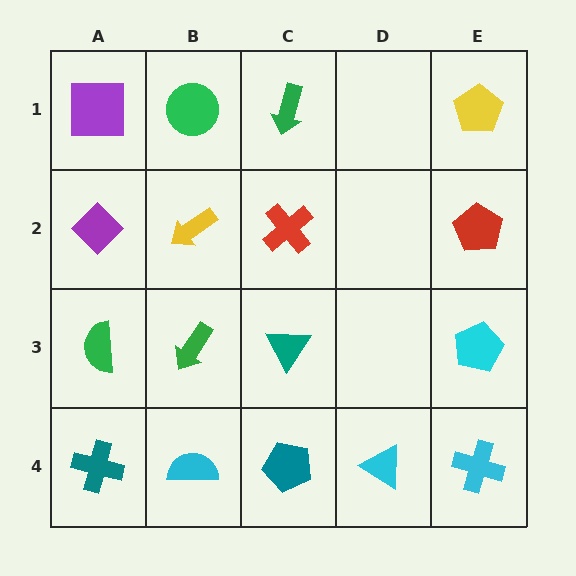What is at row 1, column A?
A purple square.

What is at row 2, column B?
A yellow arrow.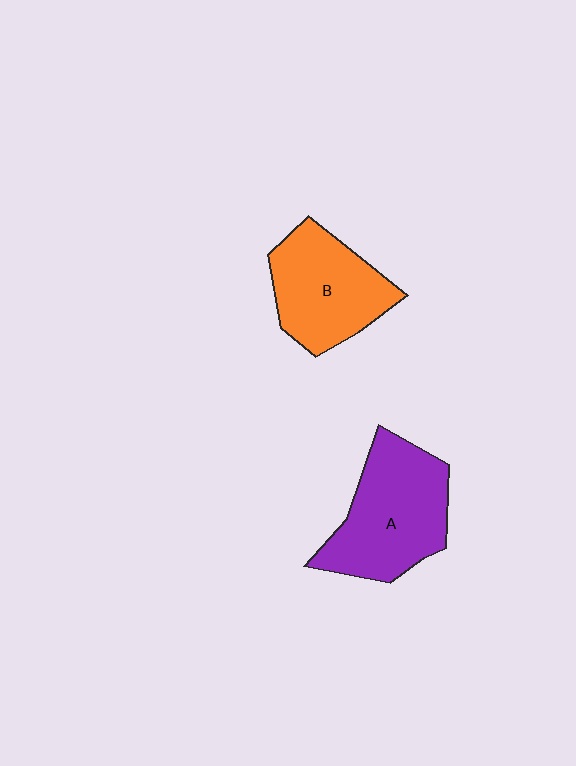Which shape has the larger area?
Shape A (purple).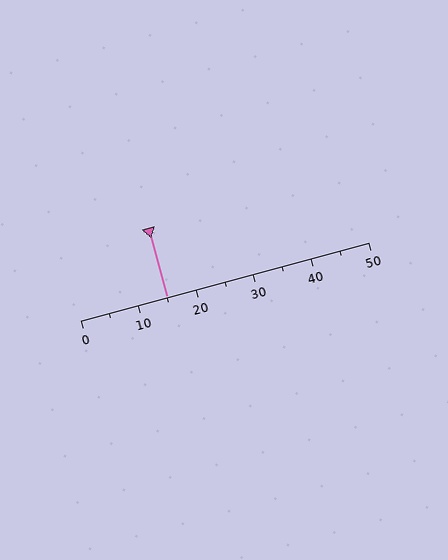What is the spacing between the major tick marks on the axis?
The major ticks are spaced 10 apart.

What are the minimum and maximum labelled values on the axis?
The axis runs from 0 to 50.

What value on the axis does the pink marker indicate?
The marker indicates approximately 15.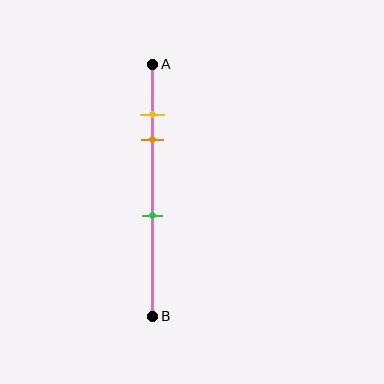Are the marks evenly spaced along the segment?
No, the marks are not evenly spaced.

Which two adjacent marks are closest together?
The yellow and orange marks are the closest adjacent pair.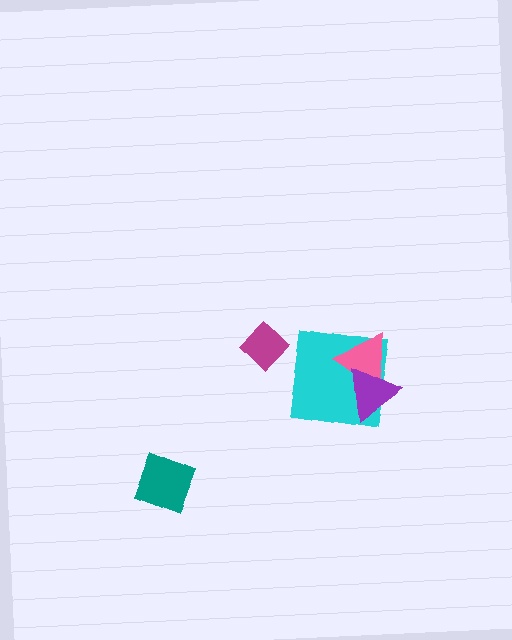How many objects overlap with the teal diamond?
0 objects overlap with the teal diamond.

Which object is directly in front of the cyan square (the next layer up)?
The pink triangle is directly in front of the cyan square.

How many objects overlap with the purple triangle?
2 objects overlap with the purple triangle.